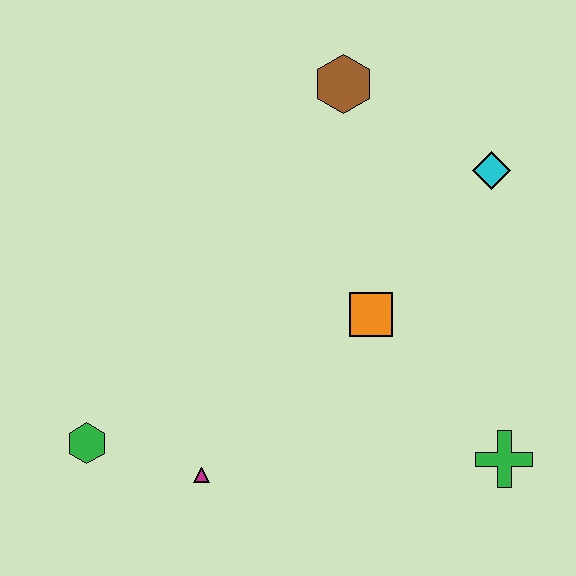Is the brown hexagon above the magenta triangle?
Yes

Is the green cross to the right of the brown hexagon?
Yes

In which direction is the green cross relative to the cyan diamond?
The green cross is below the cyan diamond.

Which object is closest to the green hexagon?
The magenta triangle is closest to the green hexagon.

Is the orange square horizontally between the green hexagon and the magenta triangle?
No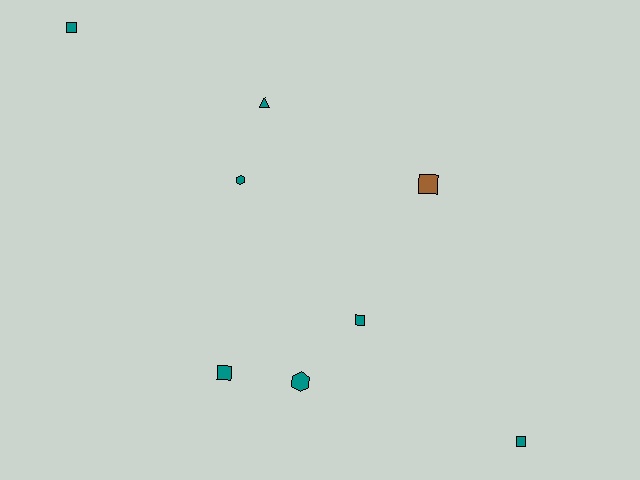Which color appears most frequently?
Teal, with 7 objects.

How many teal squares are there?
There are 4 teal squares.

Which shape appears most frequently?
Square, with 5 objects.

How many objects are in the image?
There are 8 objects.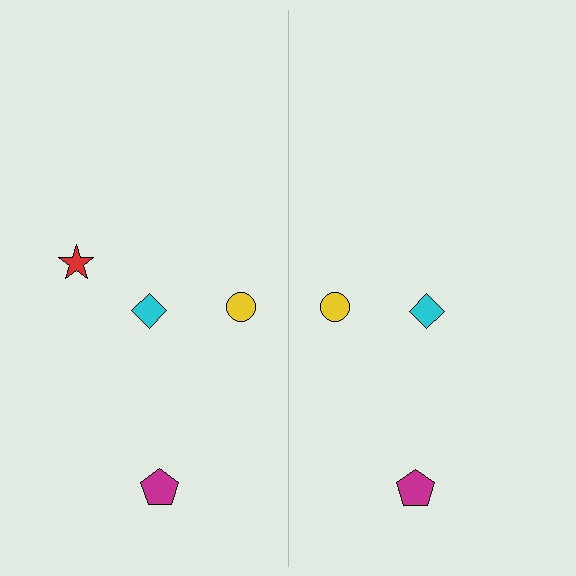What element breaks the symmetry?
A red star is missing from the right side.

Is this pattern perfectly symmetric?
No, the pattern is not perfectly symmetric. A red star is missing from the right side.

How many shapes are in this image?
There are 7 shapes in this image.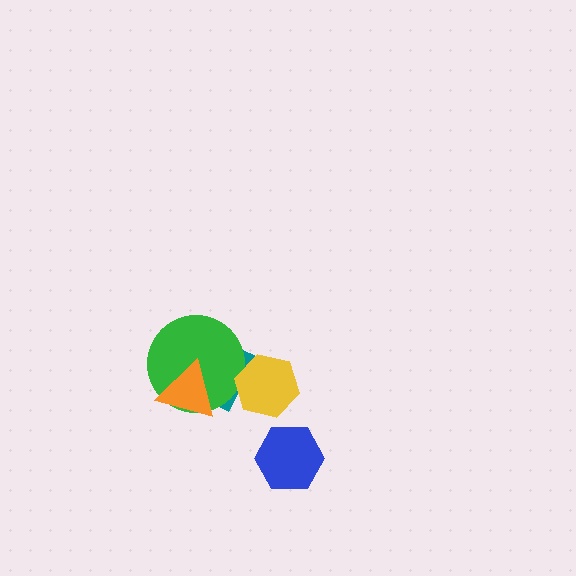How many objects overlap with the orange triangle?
2 objects overlap with the orange triangle.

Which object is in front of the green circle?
The orange triangle is in front of the green circle.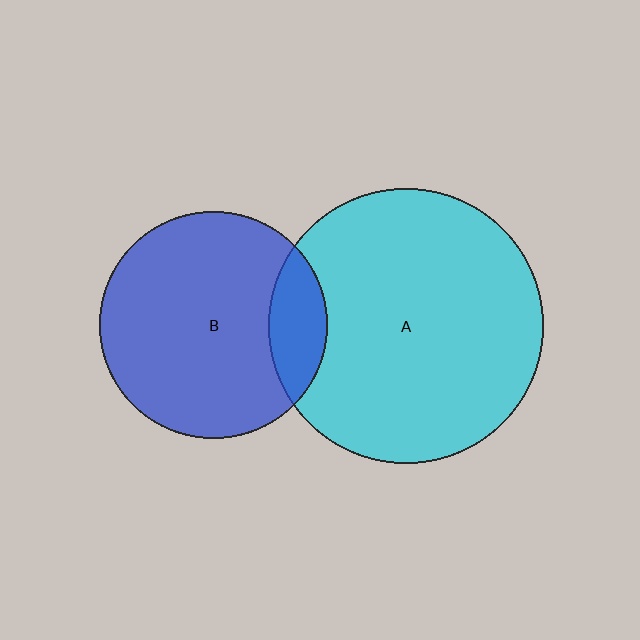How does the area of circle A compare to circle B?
Approximately 1.5 times.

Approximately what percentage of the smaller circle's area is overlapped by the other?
Approximately 15%.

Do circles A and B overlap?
Yes.